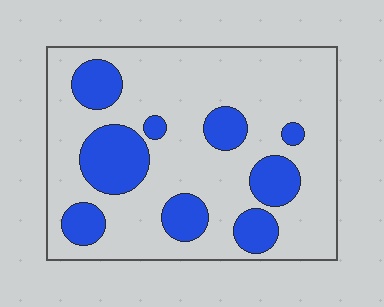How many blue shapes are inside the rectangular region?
9.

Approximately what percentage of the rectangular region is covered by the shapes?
Approximately 25%.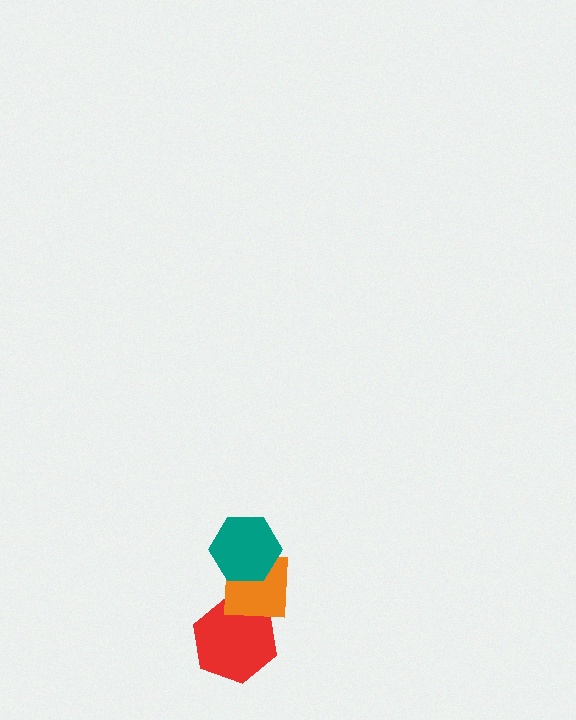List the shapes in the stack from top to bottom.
From top to bottom: the teal hexagon, the orange square, the red hexagon.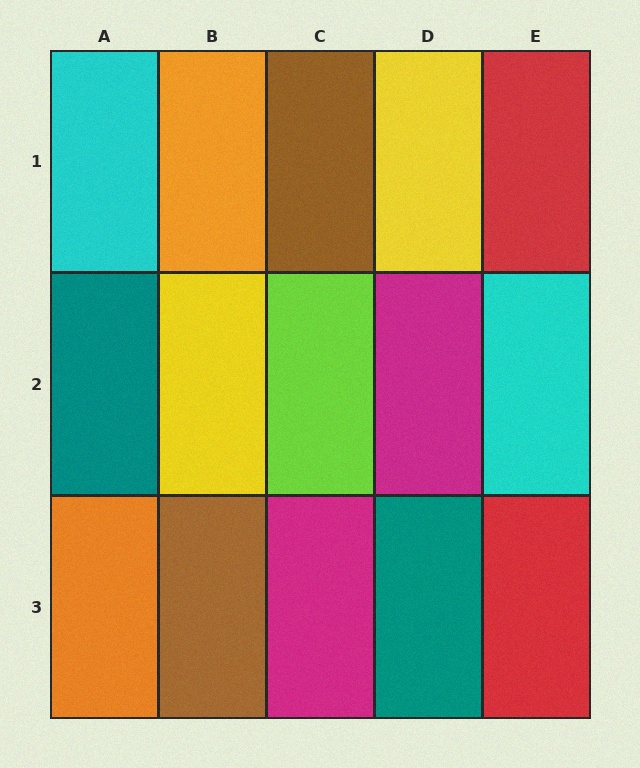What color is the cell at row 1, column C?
Brown.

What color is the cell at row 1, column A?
Cyan.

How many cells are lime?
1 cell is lime.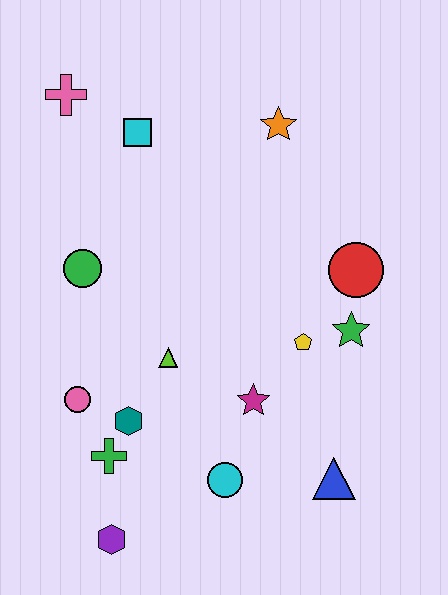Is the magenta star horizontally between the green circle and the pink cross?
No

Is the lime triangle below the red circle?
Yes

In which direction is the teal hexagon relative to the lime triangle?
The teal hexagon is below the lime triangle.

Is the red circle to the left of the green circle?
No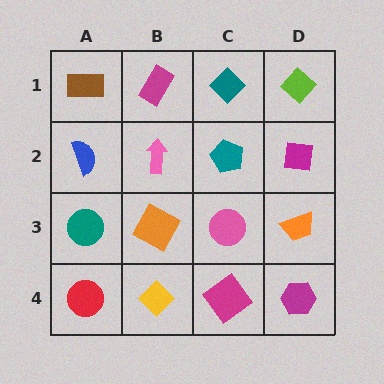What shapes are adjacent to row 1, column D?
A magenta square (row 2, column D), a teal diamond (row 1, column C).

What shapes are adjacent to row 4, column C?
A pink circle (row 3, column C), a yellow diamond (row 4, column B), a magenta hexagon (row 4, column D).